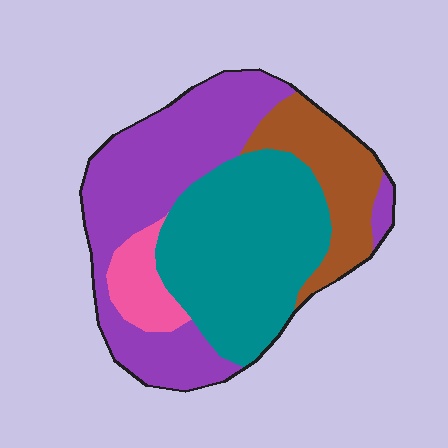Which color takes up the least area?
Pink, at roughly 5%.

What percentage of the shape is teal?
Teal covers about 35% of the shape.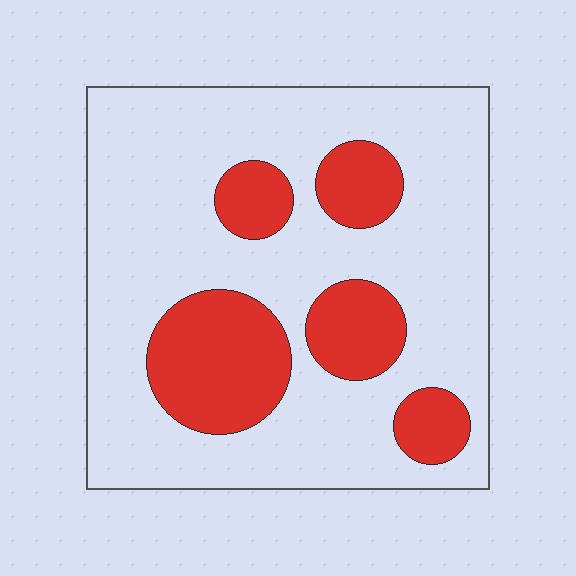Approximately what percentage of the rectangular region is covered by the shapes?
Approximately 25%.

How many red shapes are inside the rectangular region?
5.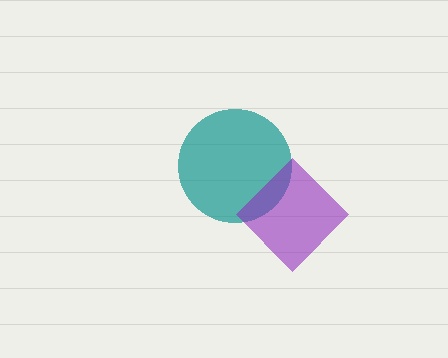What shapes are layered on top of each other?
The layered shapes are: a teal circle, a purple diamond.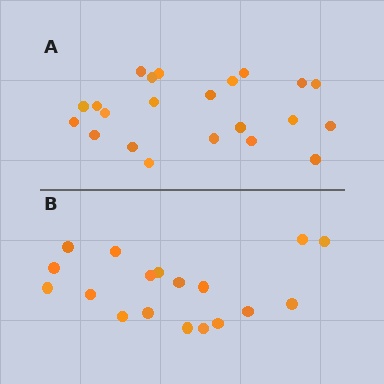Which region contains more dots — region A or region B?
Region A (the top region) has more dots.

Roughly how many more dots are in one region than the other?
Region A has about 4 more dots than region B.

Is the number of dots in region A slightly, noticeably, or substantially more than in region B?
Region A has only slightly more — the two regions are fairly close. The ratio is roughly 1.2 to 1.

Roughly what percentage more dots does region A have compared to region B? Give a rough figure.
About 20% more.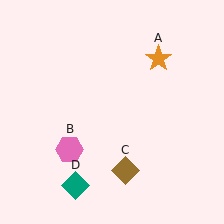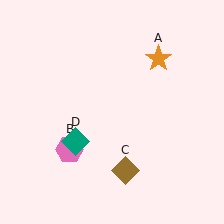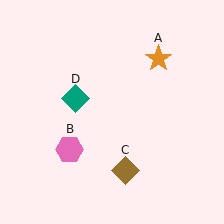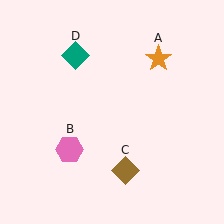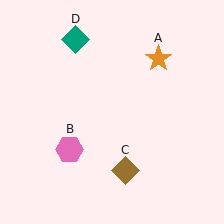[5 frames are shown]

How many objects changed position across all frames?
1 object changed position: teal diamond (object D).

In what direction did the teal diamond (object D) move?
The teal diamond (object D) moved up.